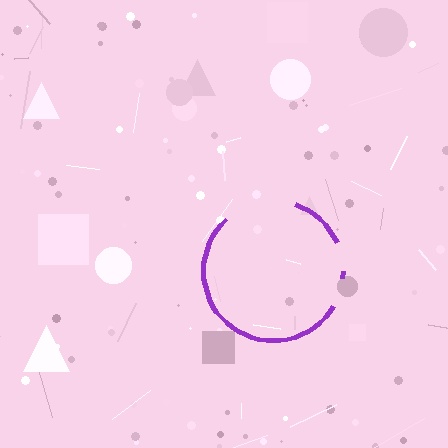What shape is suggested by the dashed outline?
The dashed outline suggests a circle.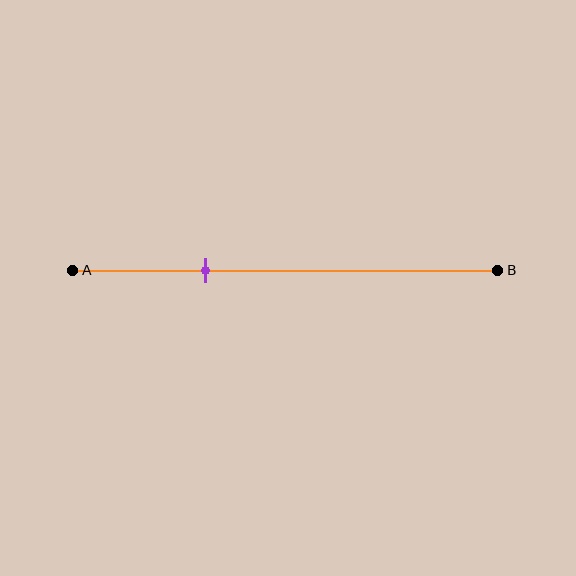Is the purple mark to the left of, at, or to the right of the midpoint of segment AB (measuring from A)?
The purple mark is to the left of the midpoint of segment AB.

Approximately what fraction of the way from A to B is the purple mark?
The purple mark is approximately 30% of the way from A to B.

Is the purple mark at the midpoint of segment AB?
No, the mark is at about 30% from A, not at the 50% midpoint.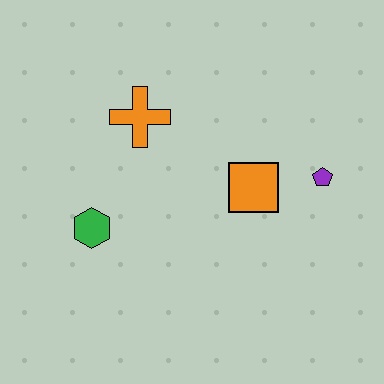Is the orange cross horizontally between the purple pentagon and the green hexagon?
Yes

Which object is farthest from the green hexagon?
The purple pentagon is farthest from the green hexagon.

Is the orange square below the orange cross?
Yes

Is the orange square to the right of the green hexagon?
Yes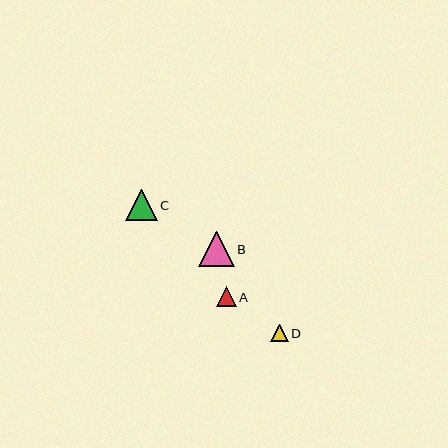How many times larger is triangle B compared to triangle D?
Triangle B is approximately 2.0 times the size of triangle D.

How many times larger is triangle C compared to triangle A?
Triangle C is approximately 1.5 times the size of triangle A.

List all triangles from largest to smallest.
From largest to smallest: B, C, A, D.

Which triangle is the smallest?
Triangle D is the smallest with a size of approximately 18 pixels.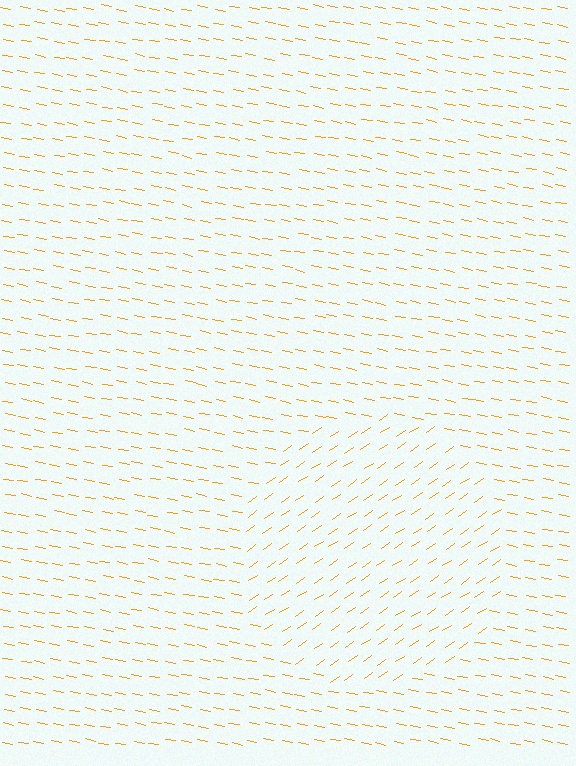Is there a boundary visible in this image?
Yes, there is a texture boundary formed by a change in line orientation.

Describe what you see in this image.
The image is filled with small orange line segments. A circle region in the image has lines oriented differently from the surrounding lines, creating a visible texture boundary.